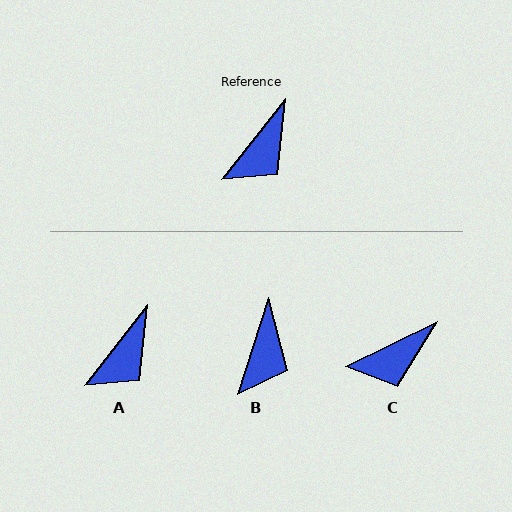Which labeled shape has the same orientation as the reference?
A.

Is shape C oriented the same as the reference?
No, it is off by about 25 degrees.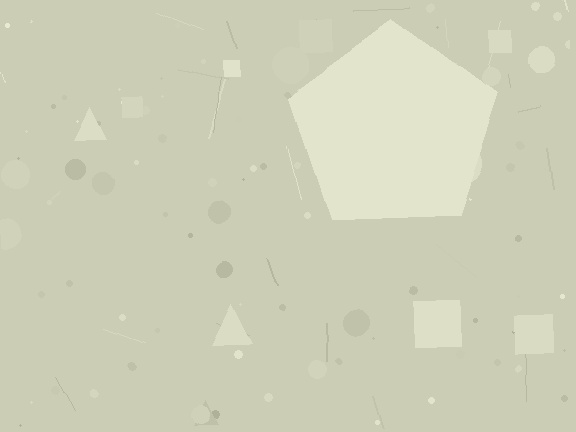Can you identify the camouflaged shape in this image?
The camouflaged shape is a pentagon.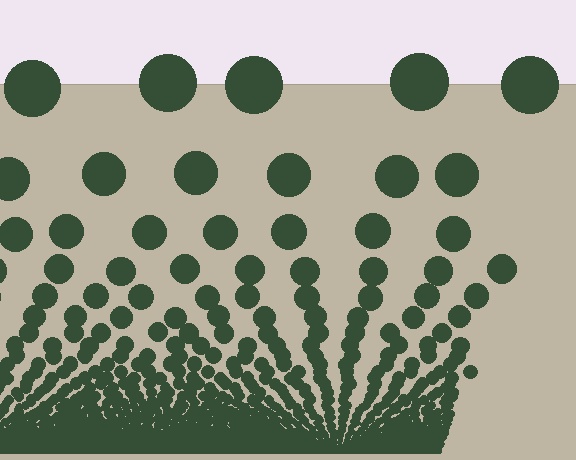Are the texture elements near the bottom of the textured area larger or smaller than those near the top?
Smaller. The gradient is inverted — elements near the bottom are smaller and denser.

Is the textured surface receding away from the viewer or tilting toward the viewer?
The surface appears to tilt toward the viewer. Texture elements get larger and sparser toward the top.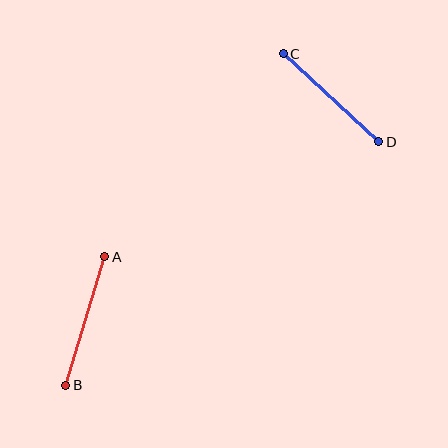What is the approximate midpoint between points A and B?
The midpoint is at approximately (85, 321) pixels.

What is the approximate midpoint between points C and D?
The midpoint is at approximately (331, 98) pixels.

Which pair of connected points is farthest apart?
Points A and B are farthest apart.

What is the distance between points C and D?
The distance is approximately 130 pixels.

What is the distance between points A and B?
The distance is approximately 134 pixels.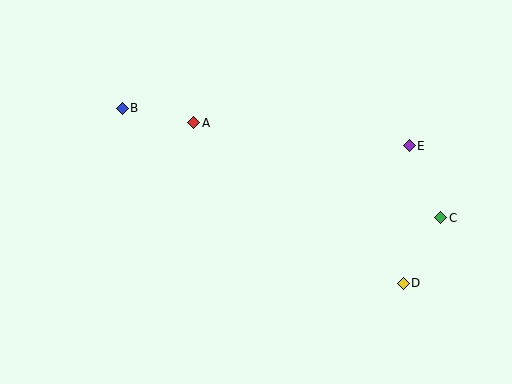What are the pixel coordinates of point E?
Point E is at (409, 146).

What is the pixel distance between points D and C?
The distance between D and C is 75 pixels.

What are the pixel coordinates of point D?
Point D is at (403, 283).